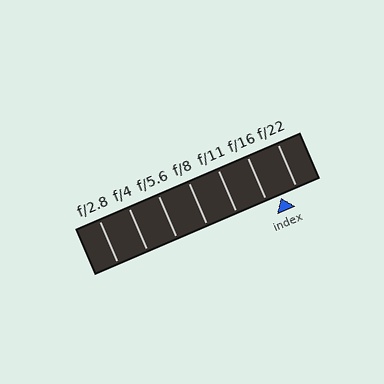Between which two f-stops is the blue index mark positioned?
The index mark is between f/16 and f/22.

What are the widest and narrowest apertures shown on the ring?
The widest aperture shown is f/2.8 and the narrowest is f/22.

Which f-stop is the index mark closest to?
The index mark is closest to f/16.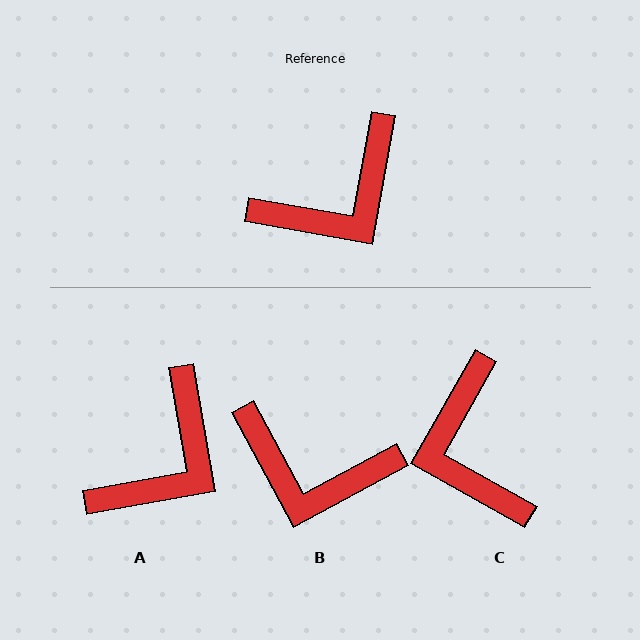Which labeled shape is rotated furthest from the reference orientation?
C, about 109 degrees away.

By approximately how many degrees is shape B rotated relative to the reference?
Approximately 52 degrees clockwise.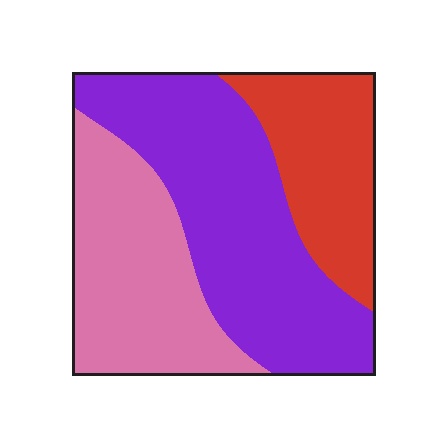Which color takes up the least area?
Red, at roughly 25%.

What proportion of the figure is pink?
Pink covers roughly 30% of the figure.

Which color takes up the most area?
Purple, at roughly 45%.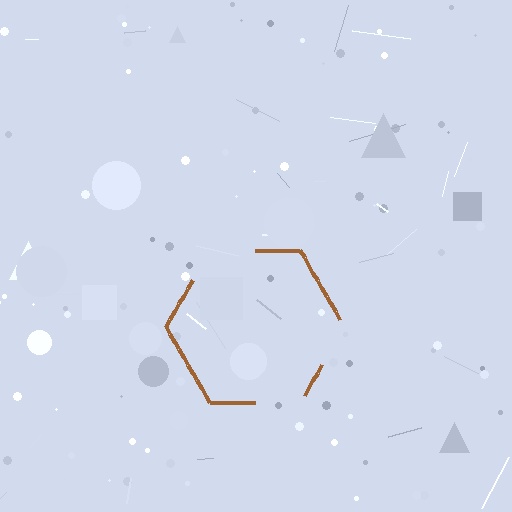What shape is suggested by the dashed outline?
The dashed outline suggests a hexagon.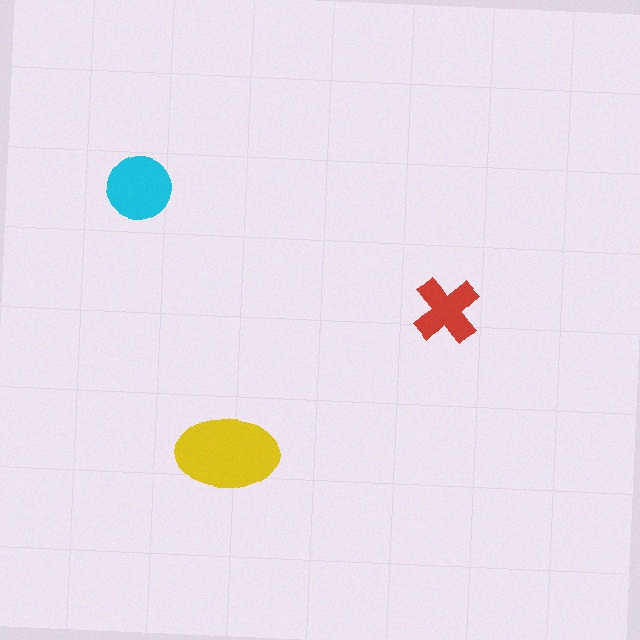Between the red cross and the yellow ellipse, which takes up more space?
The yellow ellipse.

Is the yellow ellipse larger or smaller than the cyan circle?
Larger.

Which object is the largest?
The yellow ellipse.